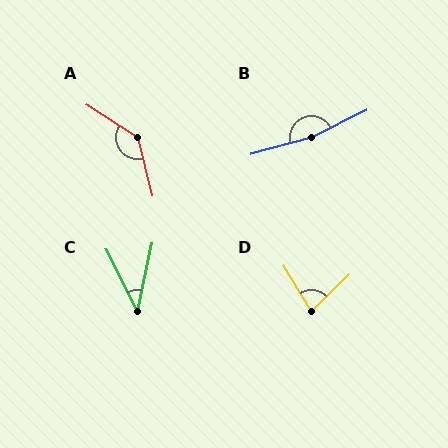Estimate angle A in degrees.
Approximately 137 degrees.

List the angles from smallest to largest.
C (39°), D (77°), A (137°), B (169°).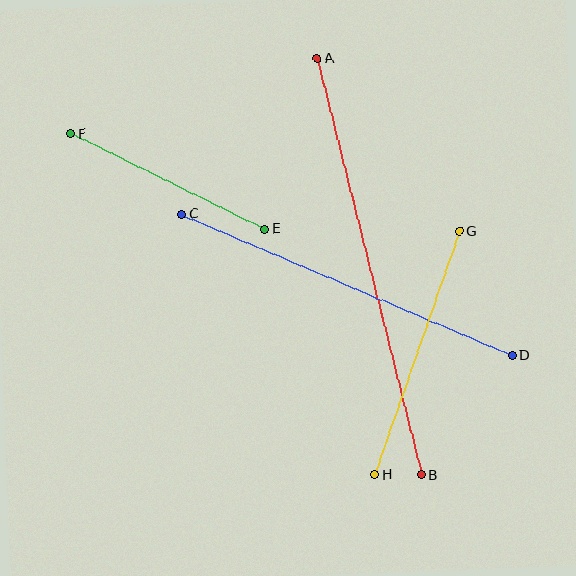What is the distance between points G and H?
The distance is approximately 258 pixels.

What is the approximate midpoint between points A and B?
The midpoint is at approximately (369, 267) pixels.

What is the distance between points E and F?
The distance is approximately 216 pixels.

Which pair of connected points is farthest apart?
Points A and B are farthest apart.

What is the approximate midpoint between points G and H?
The midpoint is at approximately (417, 353) pixels.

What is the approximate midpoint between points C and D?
The midpoint is at approximately (347, 285) pixels.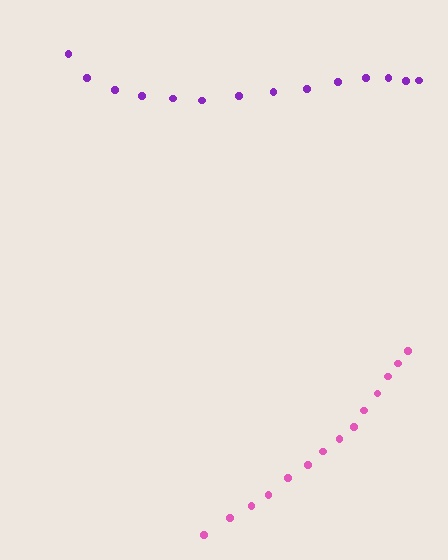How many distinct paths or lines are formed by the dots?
There are 2 distinct paths.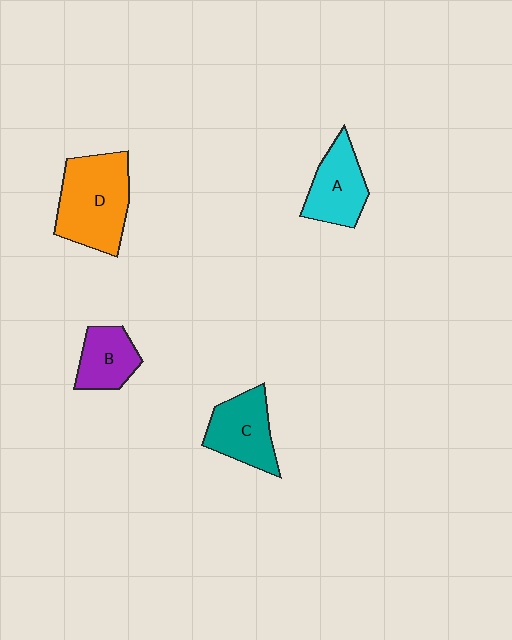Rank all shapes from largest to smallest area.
From largest to smallest: D (orange), C (teal), A (cyan), B (purple).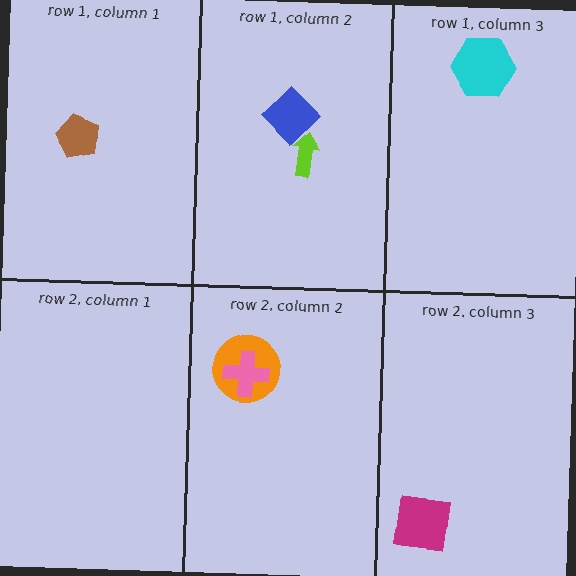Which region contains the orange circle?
The row 2, column 2 region.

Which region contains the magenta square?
The row 2, column 3 region.